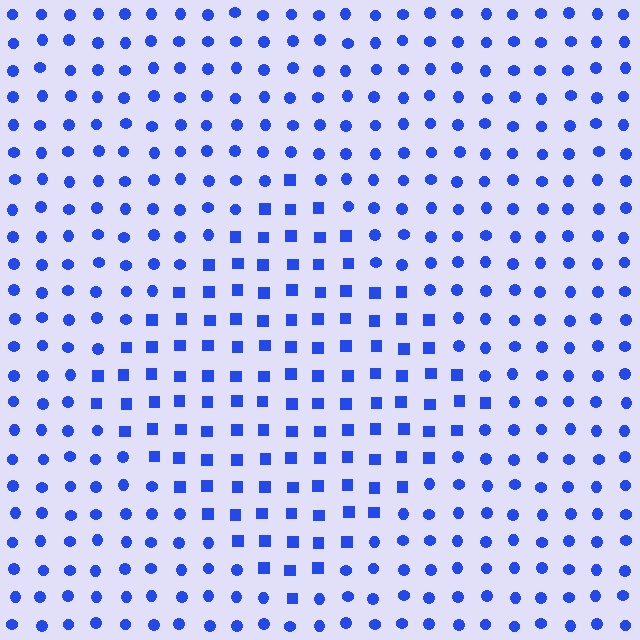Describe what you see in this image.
The image is filled with small blue elements arranged in a uniform grid. A diamond-shaped region contains squares, while the surrounding area contains circles. The boundary is defined purely by the change in element shape.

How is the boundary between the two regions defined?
The boundary is defined by a change in element shape: squares inside vs. circles outside. All elements share the same color and spacing.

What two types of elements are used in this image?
The image uses squares inside the diamond region and circles outside it.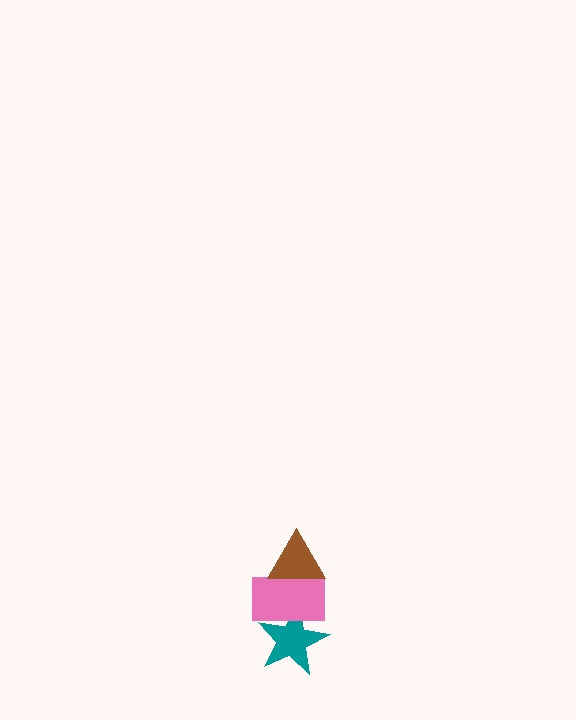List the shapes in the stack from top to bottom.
From top to bottom: the brown triangle, the pink rectangle, the teal star.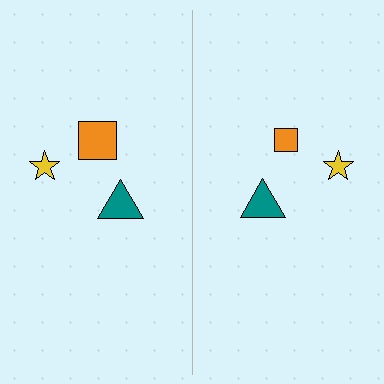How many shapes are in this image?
There are 6 shapes in this image.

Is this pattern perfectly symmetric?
No, the pattern is not perfectly symmetric. The orange square on the right side has a different size than its mirror counterpart.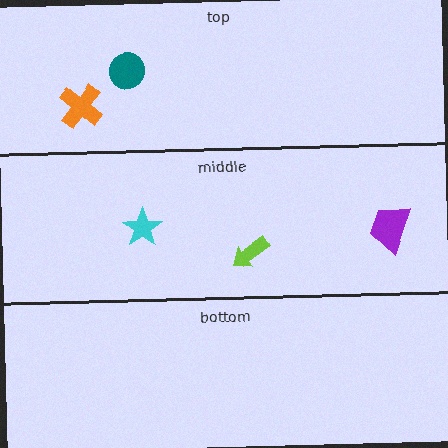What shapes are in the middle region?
The lime arrow, the purple trapezoid, the cyan star.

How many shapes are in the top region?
2.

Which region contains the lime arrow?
The middle region.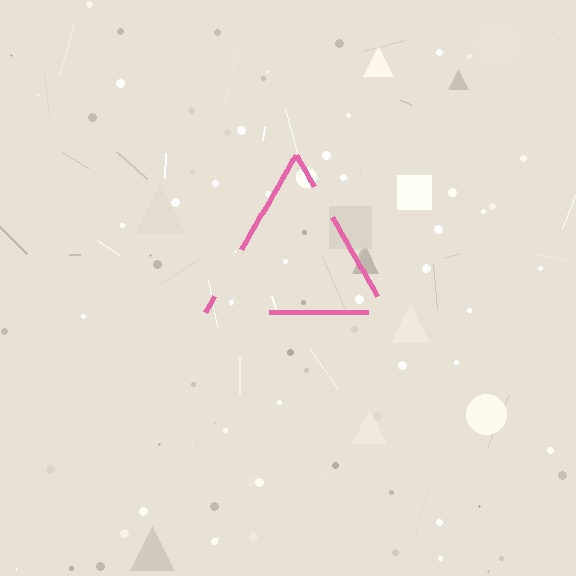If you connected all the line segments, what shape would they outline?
They would outline a triangle.